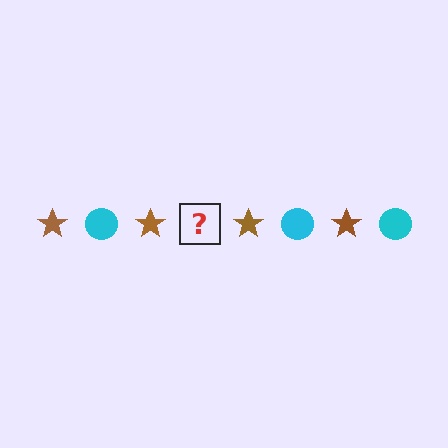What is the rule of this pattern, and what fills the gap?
The rule is that the pattern alternates between brown star and cyan circle. The gap should be filled with a cyan circle.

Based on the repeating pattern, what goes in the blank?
The blank should be a cyan circle.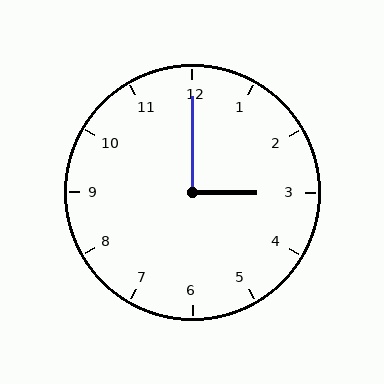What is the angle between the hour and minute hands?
Approximately 90 degrees.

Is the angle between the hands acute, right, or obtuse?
It is right.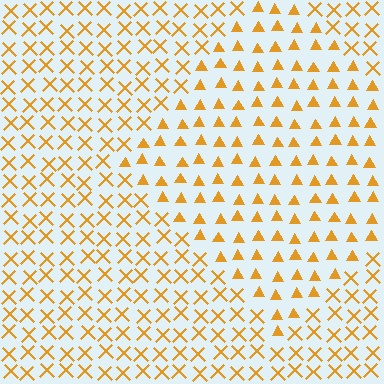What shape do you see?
I see a diamond.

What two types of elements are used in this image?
The image uses triangles inside the diamond region and X marks outside it.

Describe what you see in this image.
The image is filled with small orange elements arranged in a uniform grid. A diamond-shaped region contains triangles, while the surrounding area contains X marks. The boundary is defined purely by the change in element shape.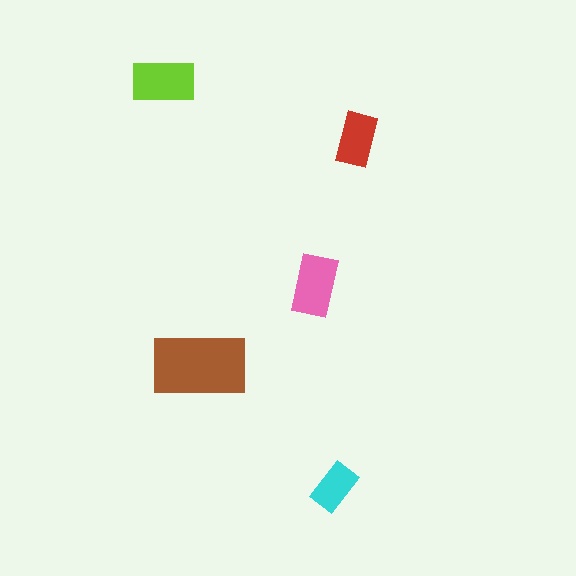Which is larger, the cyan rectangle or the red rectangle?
The red one.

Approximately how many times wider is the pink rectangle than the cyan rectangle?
About 1.5 times wider.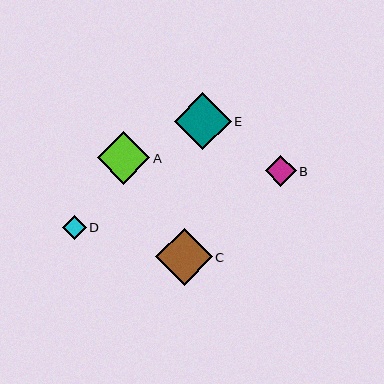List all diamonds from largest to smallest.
From largest to smallest: E, C, A, B, D.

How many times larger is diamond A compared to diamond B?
Diamond A is approximately 1.7 times the size of diamond B.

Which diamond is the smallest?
Diamond D is the smallest with a size of approximately 24 pixels.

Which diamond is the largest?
Diamond E is the largest with a size of approximately 57 pixels.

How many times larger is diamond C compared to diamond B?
Diamond C is approximately 1.9 times the size of diamond B.